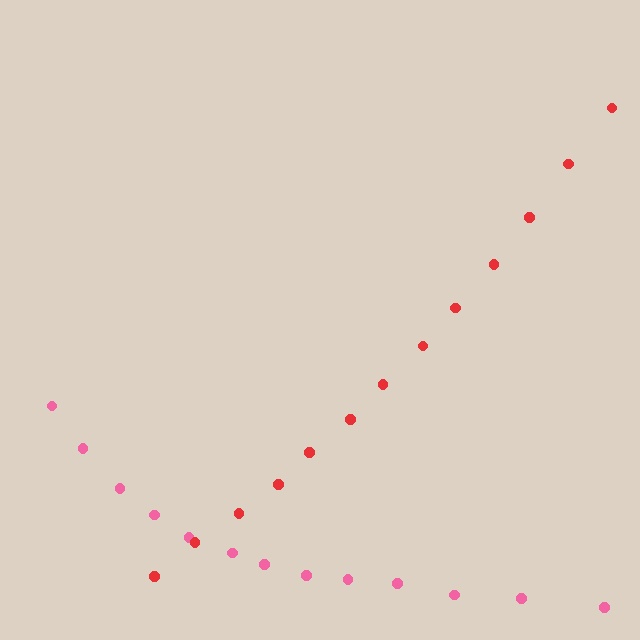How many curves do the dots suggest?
There are 2 distinct paths.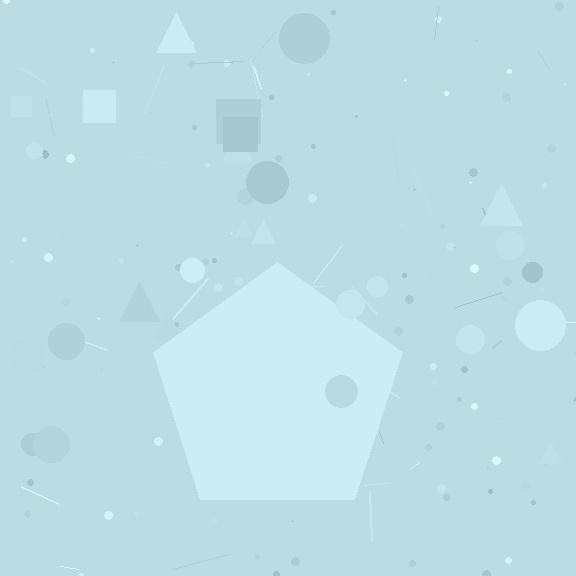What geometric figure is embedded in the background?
A pentagon is embedded in the background.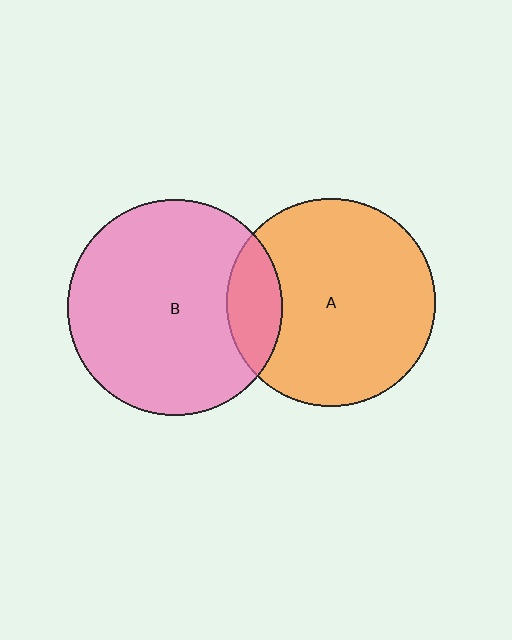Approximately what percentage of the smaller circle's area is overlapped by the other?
Approximately 15%.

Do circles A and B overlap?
Yes.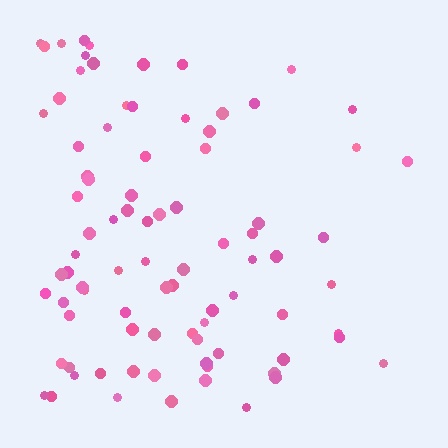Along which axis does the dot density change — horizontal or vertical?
Horizontal.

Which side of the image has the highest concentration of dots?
The left.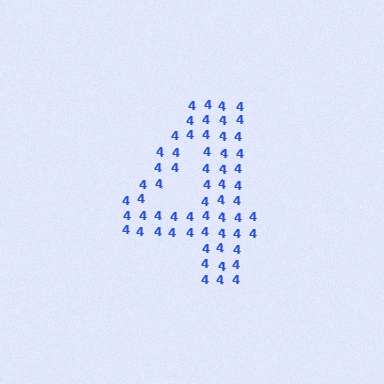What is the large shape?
The large shape is the digit 4.